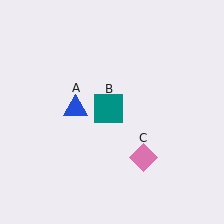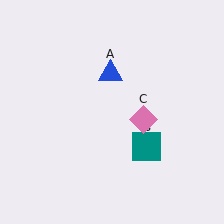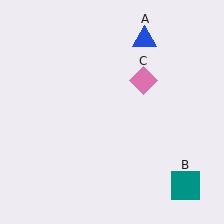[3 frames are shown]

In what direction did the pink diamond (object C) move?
The pink diamond (object C) moved up.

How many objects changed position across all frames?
3 objects changed position: blue triangle (object A), teal square (object B), pink diamond (object C).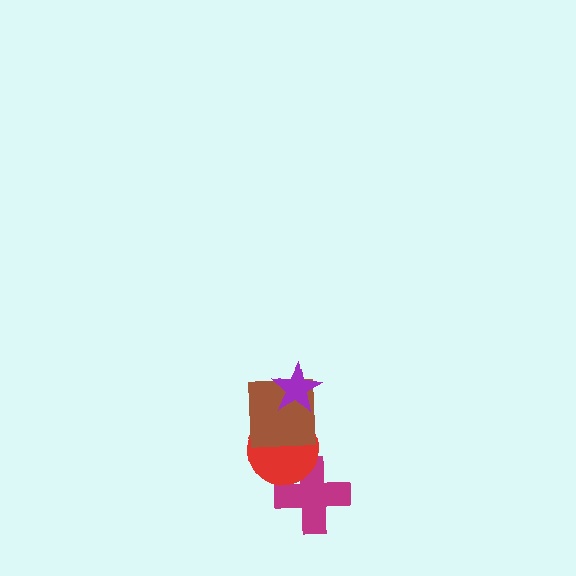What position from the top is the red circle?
The red circle is 3rd from the top.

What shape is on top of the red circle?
The brown square is on top of the red circle.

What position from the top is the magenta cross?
The magenta cross is 4th from the top.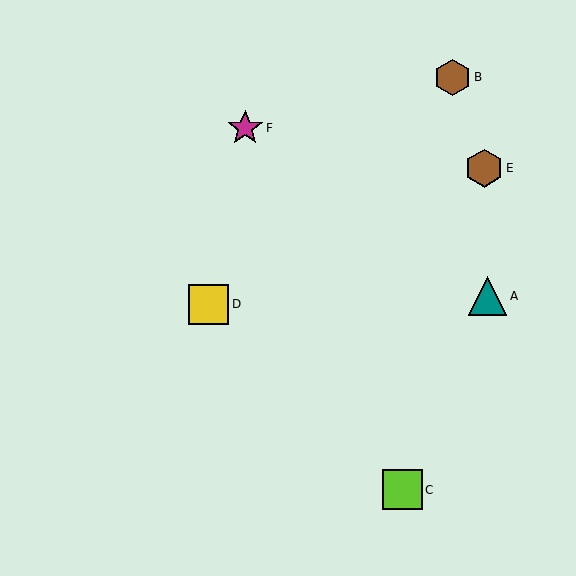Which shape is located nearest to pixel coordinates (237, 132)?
The magenta star (labeled F) at (245, 128) is nearest to that location.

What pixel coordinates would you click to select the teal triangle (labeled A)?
Click at (488, 296) to select the teal triangle A.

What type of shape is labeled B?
Shape B is a brown hexagon.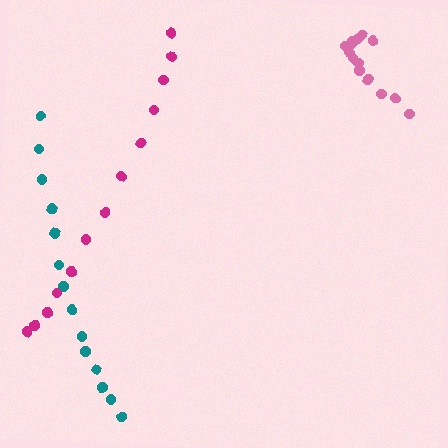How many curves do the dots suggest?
There are 3 distinct paths.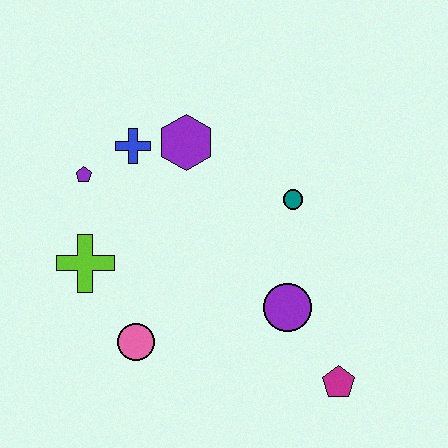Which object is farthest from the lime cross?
The magenta pentagon is farthest from the lime cross.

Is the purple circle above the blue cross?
No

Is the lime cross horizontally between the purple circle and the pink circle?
No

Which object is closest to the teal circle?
The purple circle is closest to the teal circle.